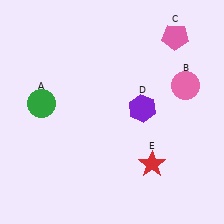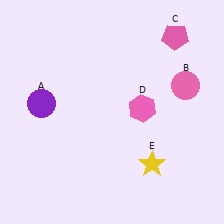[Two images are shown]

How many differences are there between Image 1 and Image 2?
There are 3 differences between the two images.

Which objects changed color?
A changed from green to purple. D changed from purple to pink. E changed from red to yellow.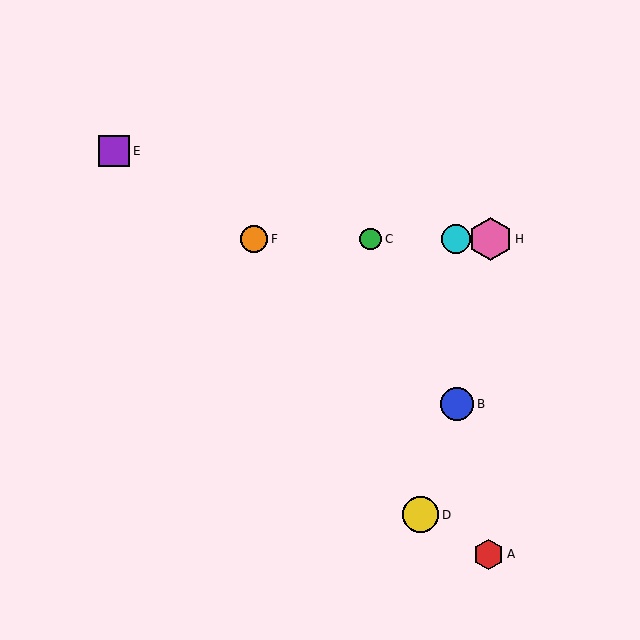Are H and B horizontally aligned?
No, H is at y≈239 and B is at y≈404.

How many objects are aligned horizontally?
4 objects (C, F, G, H) are aligned horizontally.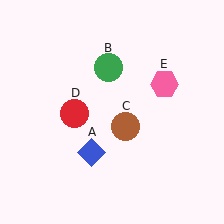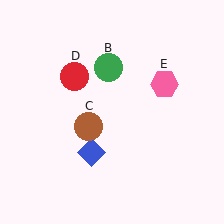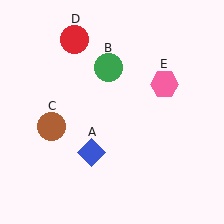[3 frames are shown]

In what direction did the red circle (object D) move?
The red circle (object D) moved up.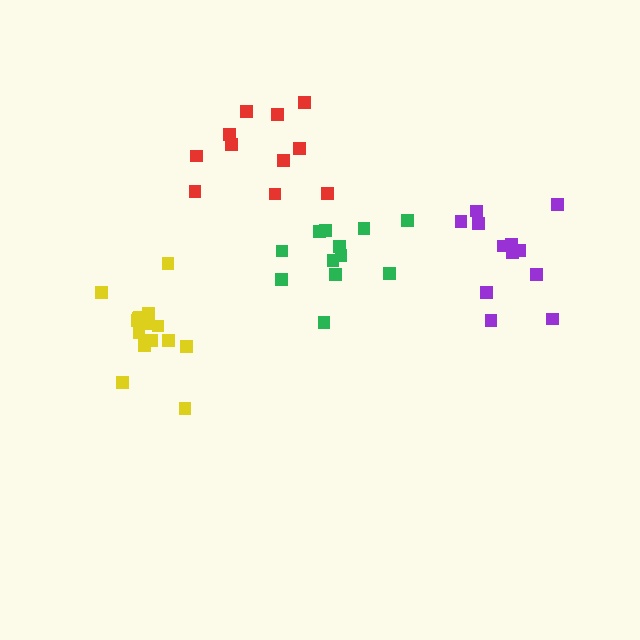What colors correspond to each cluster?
The clusters are colored: green, yellow, red, purple.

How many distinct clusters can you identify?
There are 4 distinct clusters.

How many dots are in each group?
Group 1: 12 dots, Group 2: 16 dots, Group 3: 11 dots, Group 4: 12 dots (51 total).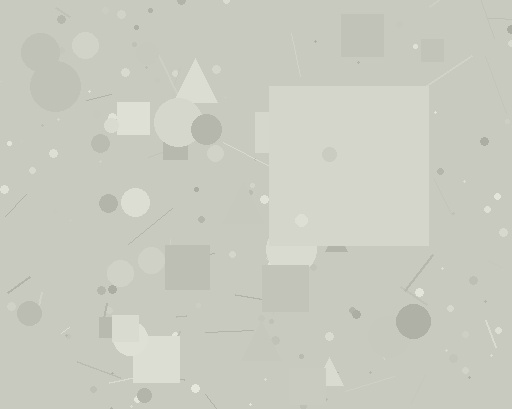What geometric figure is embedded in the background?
A square is embedded in the background.